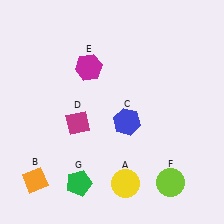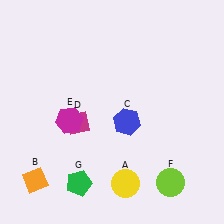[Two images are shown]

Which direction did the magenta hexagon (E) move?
The magenta hexagon (E) moved down.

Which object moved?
The magenta hexagon (E) moved down.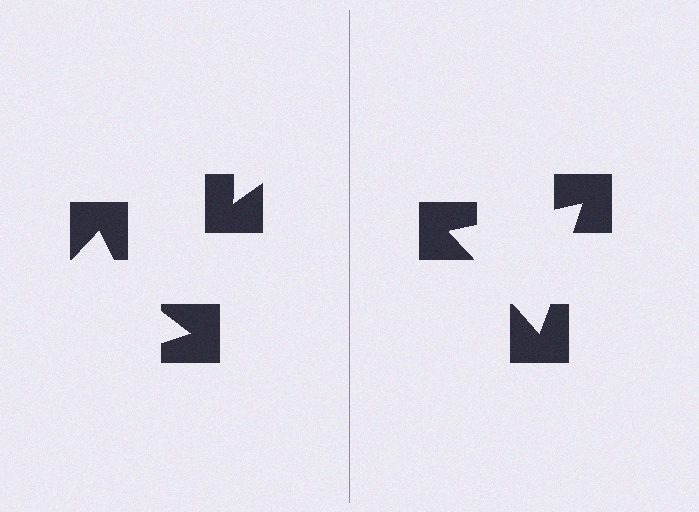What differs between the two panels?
The notched squares are positioned identically on both sides; only the wedge orientations differ. On the right they align to a triangle; on the left they are misaligned.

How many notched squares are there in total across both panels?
6 — 3 on each side.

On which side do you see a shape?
An illusory triangle appears on the right side. On the left side the wedge cuts are rotated, so no coherent shape forms.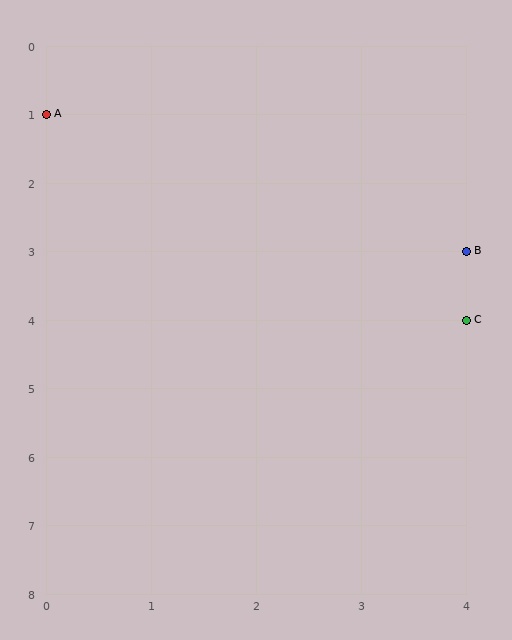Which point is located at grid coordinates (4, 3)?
Point B is at (4, 3).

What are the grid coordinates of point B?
Point B is at grid coordinates (4, 3).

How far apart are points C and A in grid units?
Points C and A are 4 columns and 3 rows apart (about 5.0 grid units diagonally).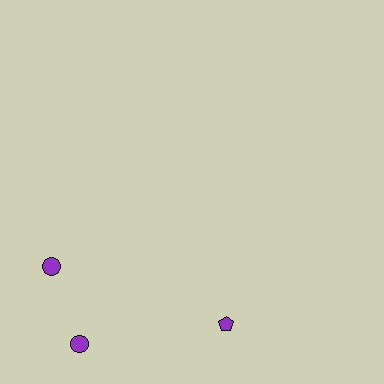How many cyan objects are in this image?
There are no cyan objects.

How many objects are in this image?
There are 3 objects.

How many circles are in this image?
There are 2 circles.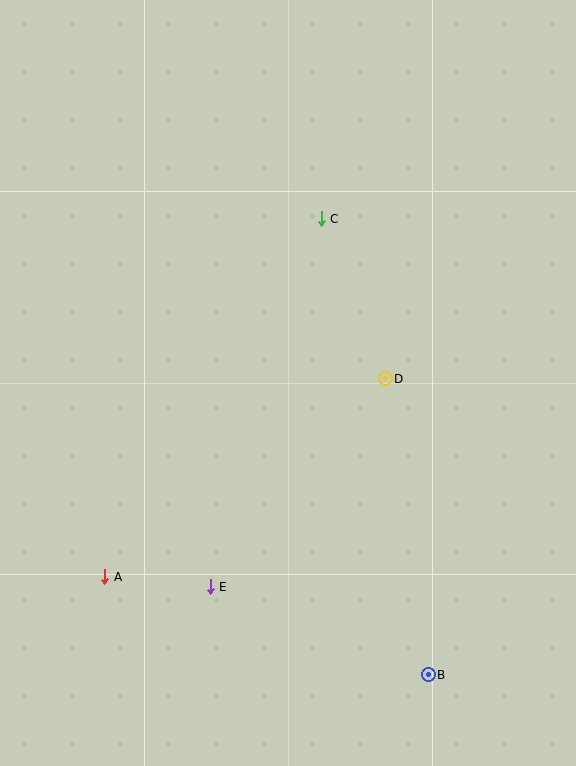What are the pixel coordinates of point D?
Point D is at (385, 379).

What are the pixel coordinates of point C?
Point C is at (321, 219).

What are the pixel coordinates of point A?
Point A is at (105, 577).